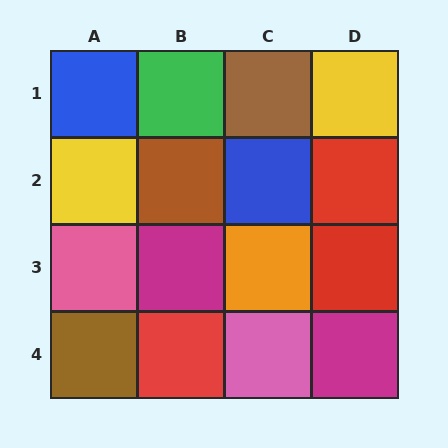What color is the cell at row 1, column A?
Blue.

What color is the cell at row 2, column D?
Red.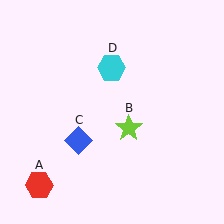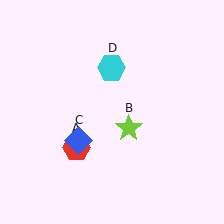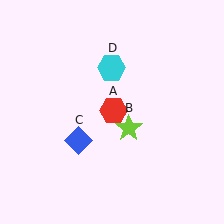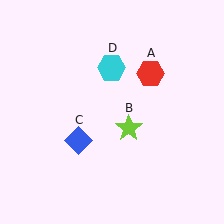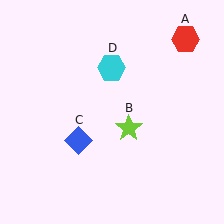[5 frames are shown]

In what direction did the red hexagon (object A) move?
The red hexagon (object A) moved up and to the right.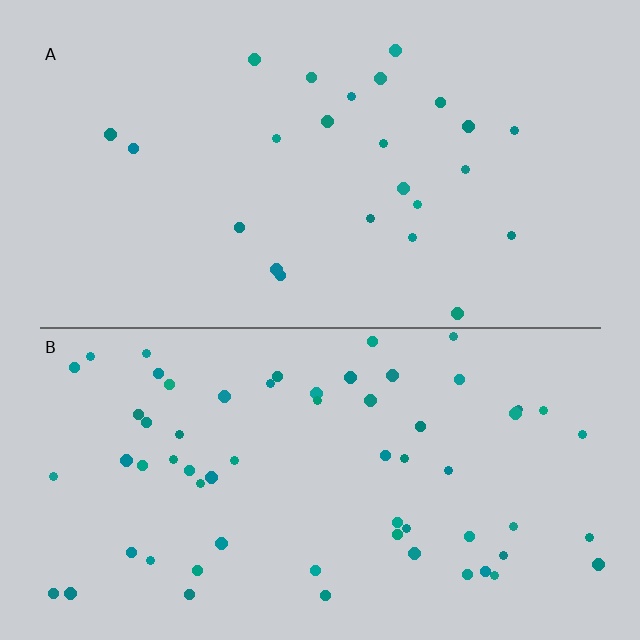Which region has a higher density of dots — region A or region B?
B (the bottom).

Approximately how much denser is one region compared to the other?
Approximately 2.6× — region B over region A.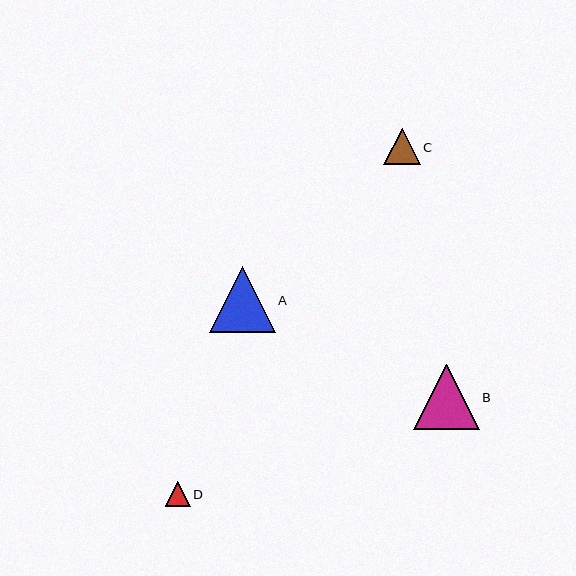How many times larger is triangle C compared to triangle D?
Triangle C is approximately 1.5 times the size of triangle D.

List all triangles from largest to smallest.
From largest to smallest: A, B, C, D.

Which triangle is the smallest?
Triangle D is the smallest with a size of approximately 25 pixels.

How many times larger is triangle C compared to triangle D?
Triangle C is approximately 1.5 times the size of triangle D.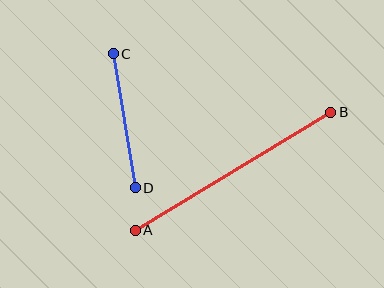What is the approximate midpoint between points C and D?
The midpoint is at approximately (124, 121) pixels.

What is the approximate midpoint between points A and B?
The midpoint is at approximately (233, 171) pixels.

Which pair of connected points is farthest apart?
Points A and B are farthest apart.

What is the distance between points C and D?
The distance is approximately 136 pixels.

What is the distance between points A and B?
The distance is approximately 228 pixels.